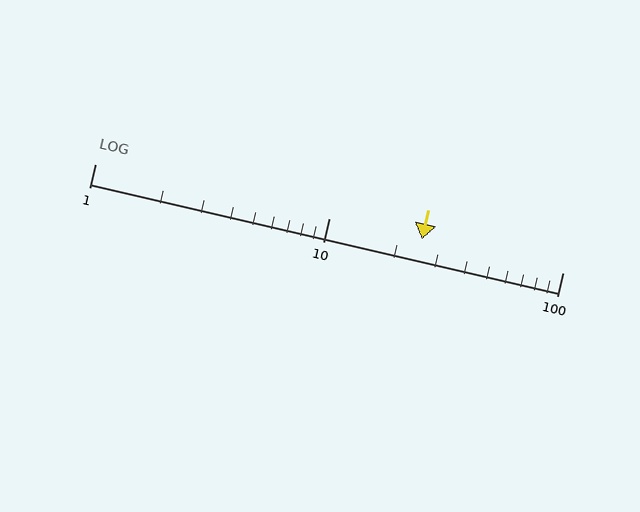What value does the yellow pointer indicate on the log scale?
The pointer indicates approximately 25.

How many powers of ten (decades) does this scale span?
The scale spans 2 decades, from 1 to 100.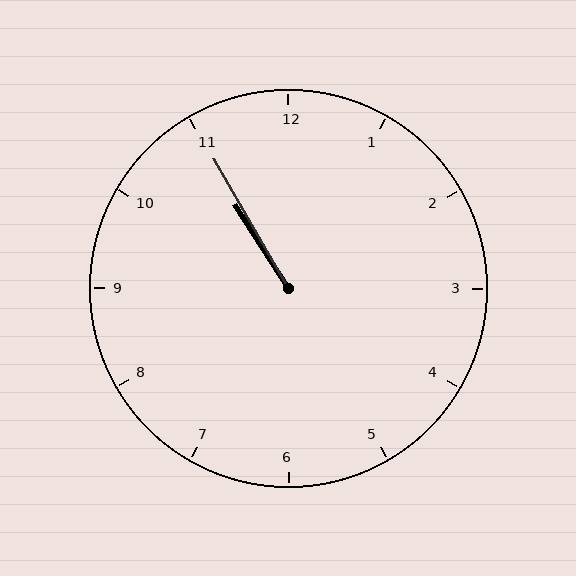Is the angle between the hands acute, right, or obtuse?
It is acute.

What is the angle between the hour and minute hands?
Approximately 2 degrees.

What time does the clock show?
10:55.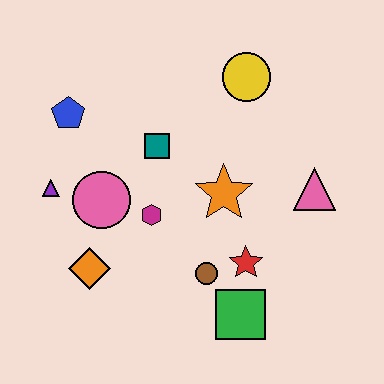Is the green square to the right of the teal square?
Yes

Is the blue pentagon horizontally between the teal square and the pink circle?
No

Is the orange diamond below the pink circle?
Yes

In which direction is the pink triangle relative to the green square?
The pink triangle is above the green square.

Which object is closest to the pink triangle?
The orange star is closest to the pink triangle.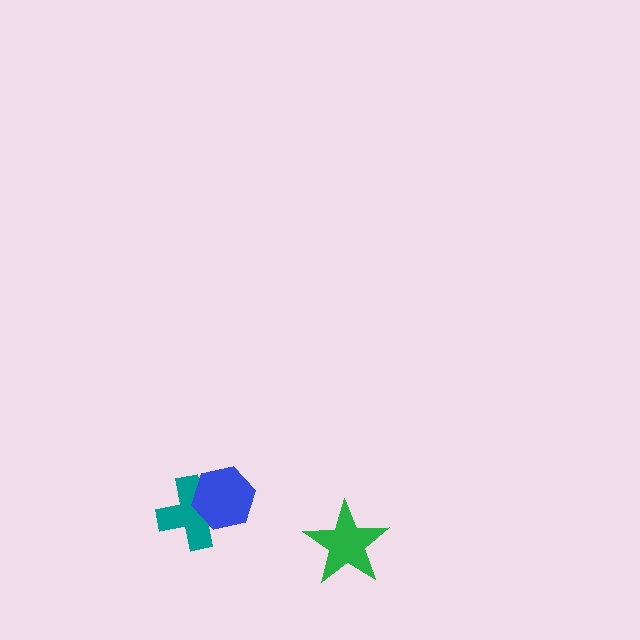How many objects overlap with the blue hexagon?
1 object overlaps with the blue hexagon.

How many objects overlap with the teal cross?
1 object overlaps with the teal cross.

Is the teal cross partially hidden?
Yes, it is partially covered by another shape.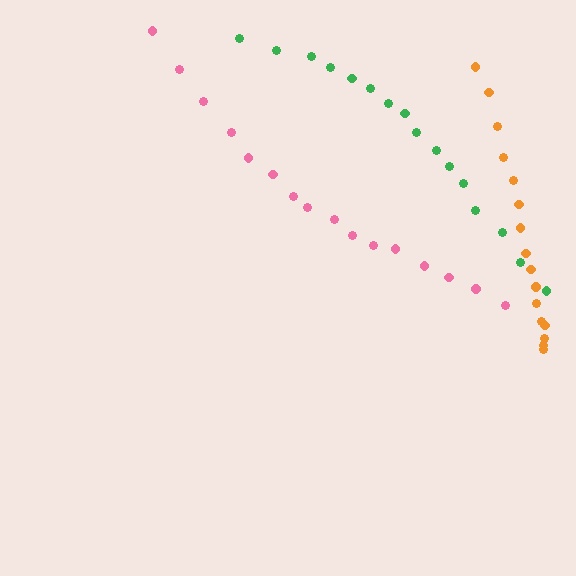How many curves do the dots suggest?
There are 3 distinct paths.